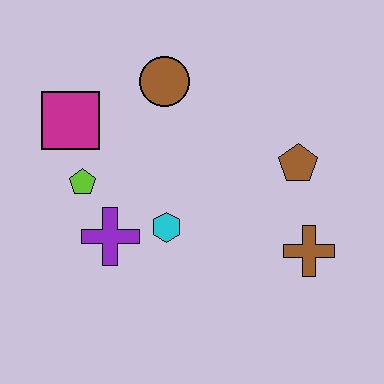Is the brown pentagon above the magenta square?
No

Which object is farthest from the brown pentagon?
The magenta square is farthest from the brown pentagon.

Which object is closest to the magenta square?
The lime pentagon is closest to the magenta square.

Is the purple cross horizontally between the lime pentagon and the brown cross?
Yes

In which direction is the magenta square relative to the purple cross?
The magenta square is above the purple cross.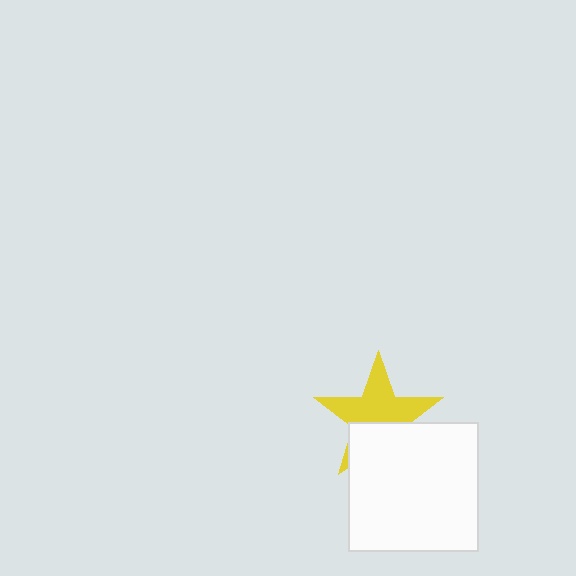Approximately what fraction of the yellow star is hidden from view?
Roughly 41% of the yellow star is hidden behind the white square.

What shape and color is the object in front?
The object in front is a white square.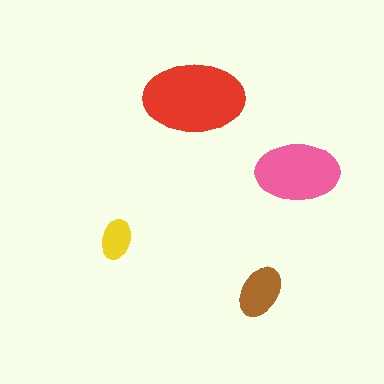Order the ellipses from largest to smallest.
the red one, the pink one, the brown one, the yellow one.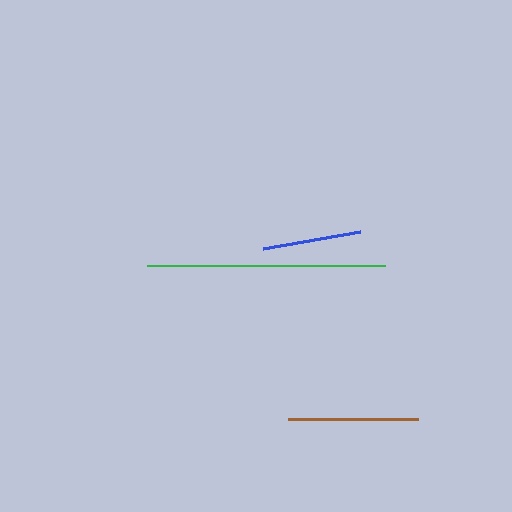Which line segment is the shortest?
The blue line is the shortest at approximately 99 pixels.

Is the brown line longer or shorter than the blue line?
The brown line is longer than the blue line.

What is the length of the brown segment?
The brown segment is approximately 130 pixels long.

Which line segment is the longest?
The green line is the longest at approximately 237 pixels.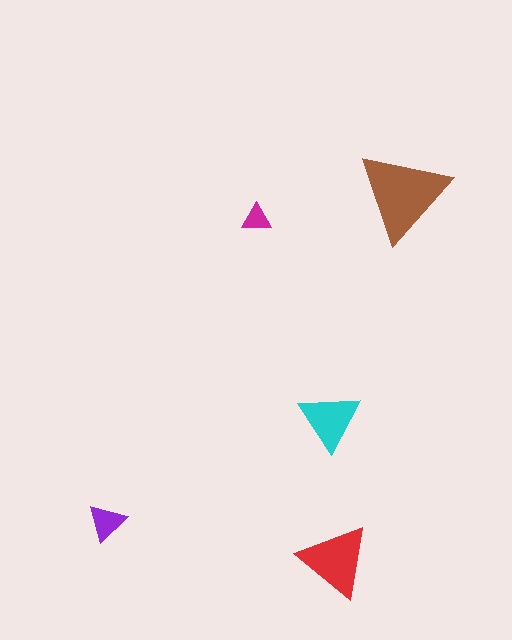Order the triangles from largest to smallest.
the brown one, the red one, the cyan one, the purple one, the magenta one.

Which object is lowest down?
The red triangle is bottommost.